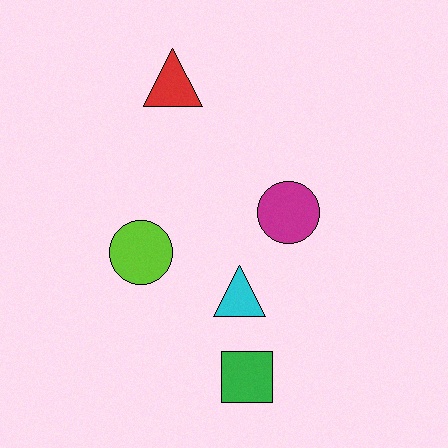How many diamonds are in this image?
There are no diamonds.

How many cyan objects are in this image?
There is 1 cyan object.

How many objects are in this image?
There are 5 objects.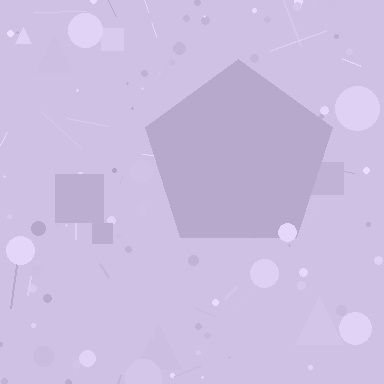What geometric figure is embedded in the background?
A pentagon is embedded in the background.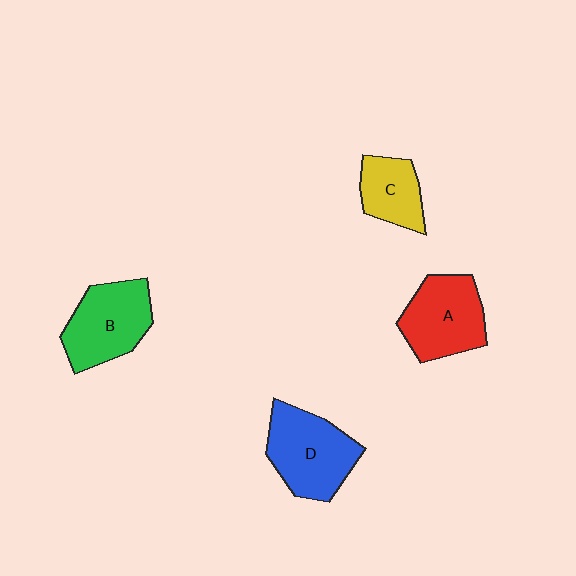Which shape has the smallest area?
Shape C (yellow).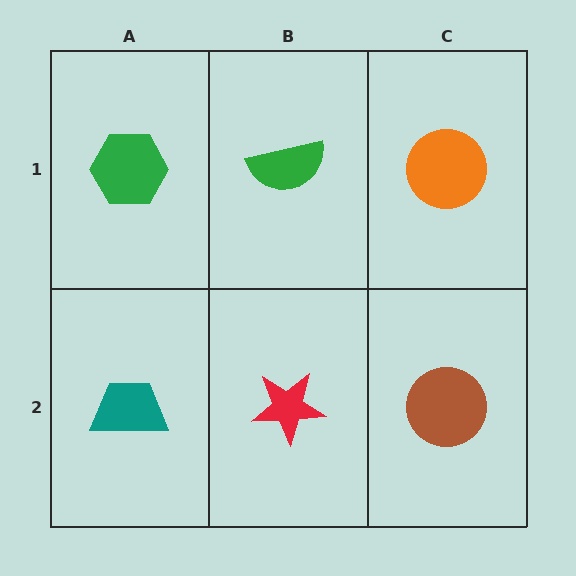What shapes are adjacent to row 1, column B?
A red star (row 2, column B), a green hexagon (row 1, column A), an orange circle (row 1, column C).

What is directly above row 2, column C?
An orange circle.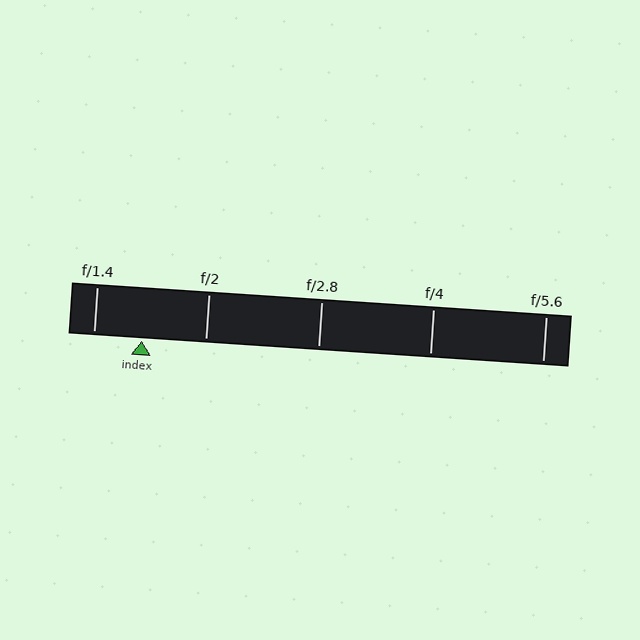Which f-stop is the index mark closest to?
The index mark is closest to f/1.4.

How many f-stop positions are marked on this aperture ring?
There are 5 f-stop positions marked.